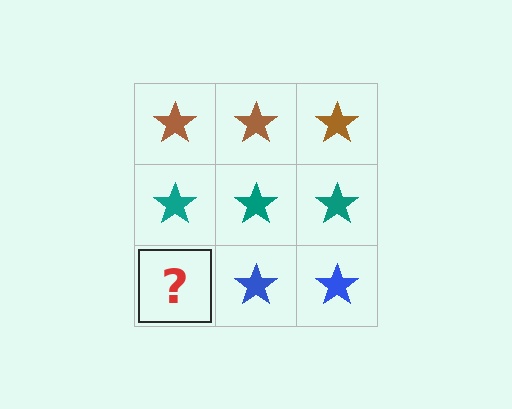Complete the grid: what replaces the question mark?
The question mark should be replaced with a blue star.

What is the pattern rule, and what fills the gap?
The rule is that each row has a consistent color. The gap should be filled with a blue star.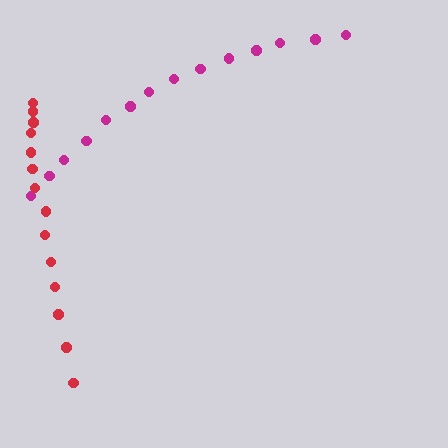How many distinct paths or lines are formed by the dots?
There are 2 distinct paths.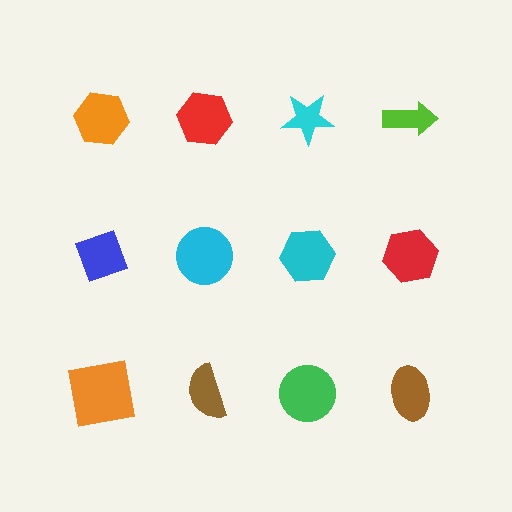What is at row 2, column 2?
A cyan circle.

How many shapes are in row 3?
4 shapes.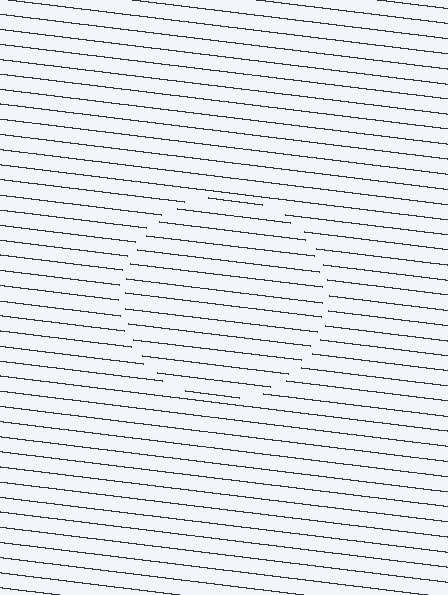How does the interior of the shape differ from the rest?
The interior of the shape contains the same grating, shifted by half a period — the contour is defined by the phase discontinuity where line-ends from the inner and outer gratings abut.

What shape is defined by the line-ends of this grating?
An illusory circle. The interior of the shape contains the same grating, shifted by half a period — the contour is defined by the phase discontinuity where line-ends from the inner and outer gratings abut.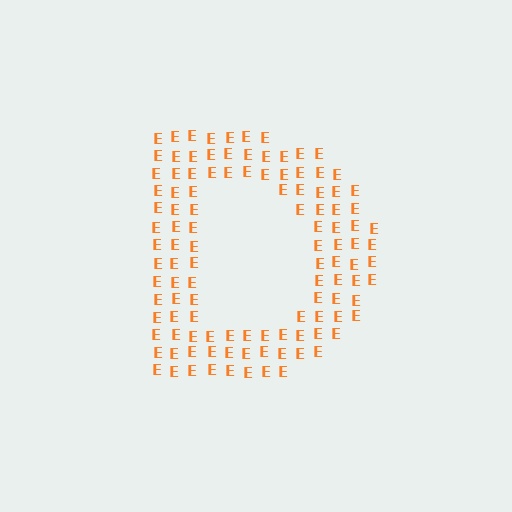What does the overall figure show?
The overall figure shows the letter D.